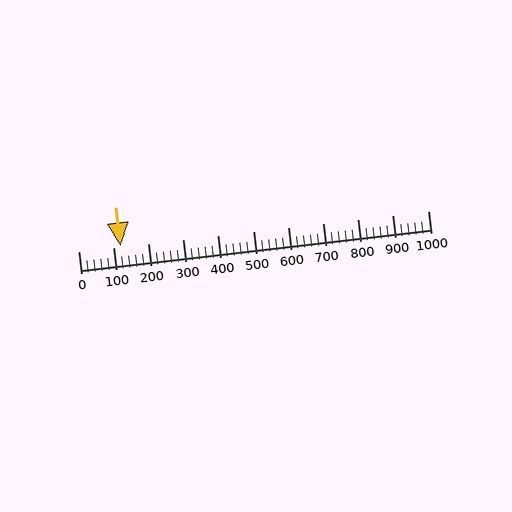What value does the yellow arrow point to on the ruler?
The yellow arrow points to approximately 120.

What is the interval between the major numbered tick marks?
The major tick marks are spaced 100 units apart.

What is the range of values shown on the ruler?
The ruler shows values from 0 to 1000.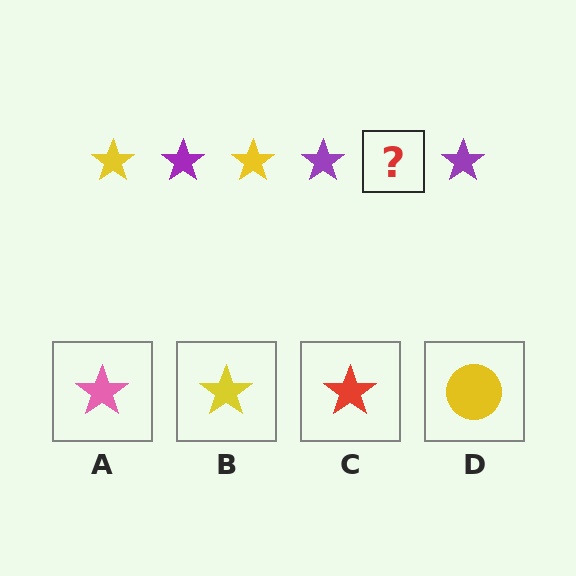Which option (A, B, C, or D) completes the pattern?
B.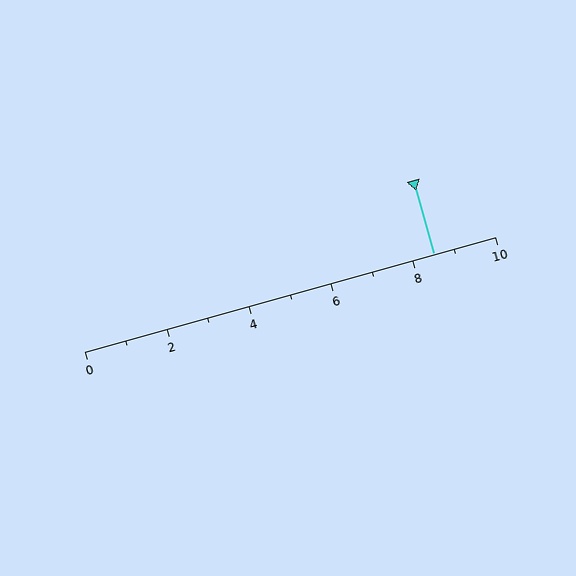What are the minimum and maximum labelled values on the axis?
The axis runs from 0 to 10.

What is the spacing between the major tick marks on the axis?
The major ticks are spaced 2 apart.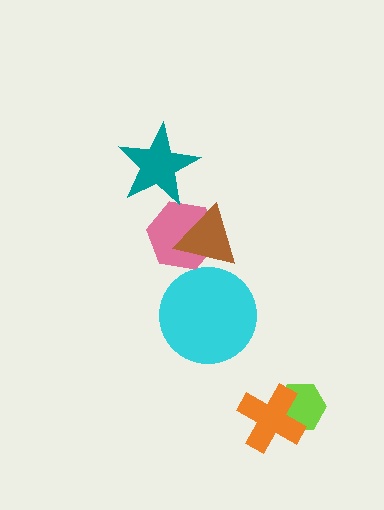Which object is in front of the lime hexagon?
The orange cross is in front of the lime hexagon.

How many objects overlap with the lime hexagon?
1 object overlaps with the lime hexagon.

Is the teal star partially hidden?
No, no other shape covers it.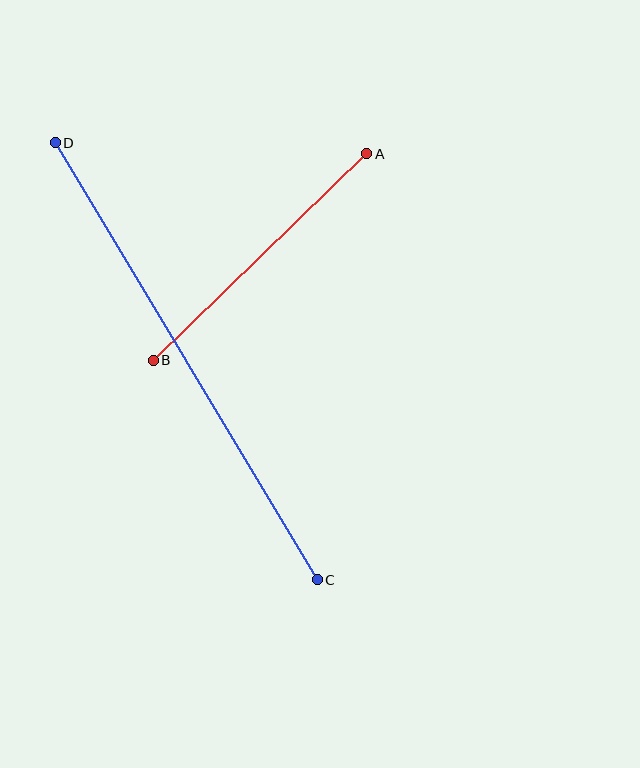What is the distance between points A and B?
The distance is approximately 297 pixels.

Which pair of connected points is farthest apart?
Points C and D are farthest apart.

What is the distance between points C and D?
The distance is approximately 510 pixels.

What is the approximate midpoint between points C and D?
The midpoint is at approximately (186, 361) pixels.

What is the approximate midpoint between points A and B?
The midpoint is at approximately (260, 257) pixels.